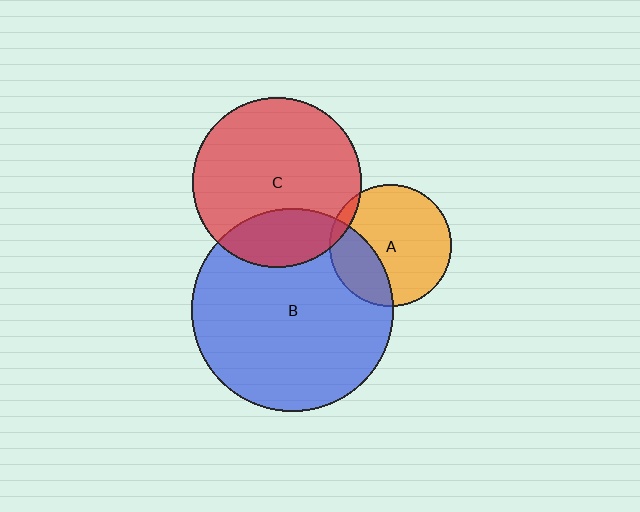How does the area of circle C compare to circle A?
Approximately 1.9 times.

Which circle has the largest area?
Circle B (blue).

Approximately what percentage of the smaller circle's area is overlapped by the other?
Approximately 30%.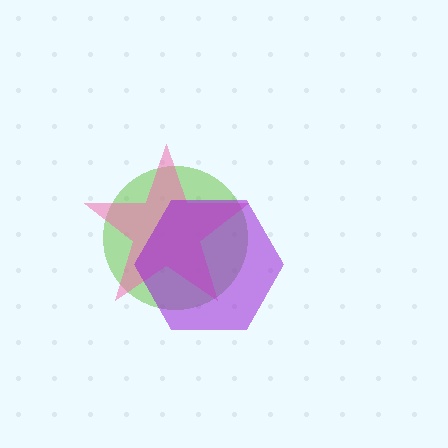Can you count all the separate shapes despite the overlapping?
Yes, there are 3 separate shapes.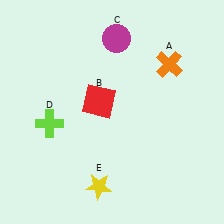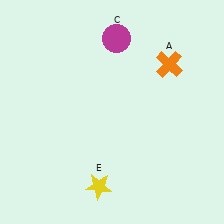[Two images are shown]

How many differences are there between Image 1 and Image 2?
There are 2 differences between the two images.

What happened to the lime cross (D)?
The lime cross (D) was removed in Image 2. It was in the bottom-left area of Image 1.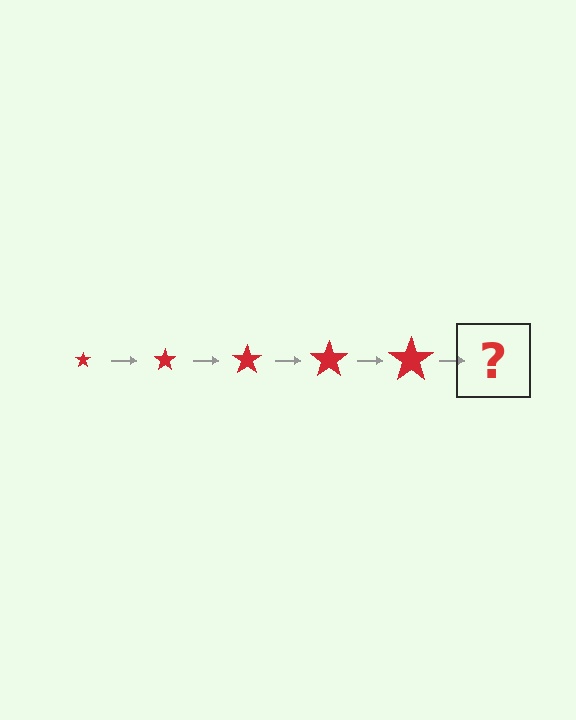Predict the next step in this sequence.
The next step is a red star, larger than the previous one.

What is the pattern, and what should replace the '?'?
The pattern is that the star gets progressively larger each step. The '?' should be a red star, larger than the previous one.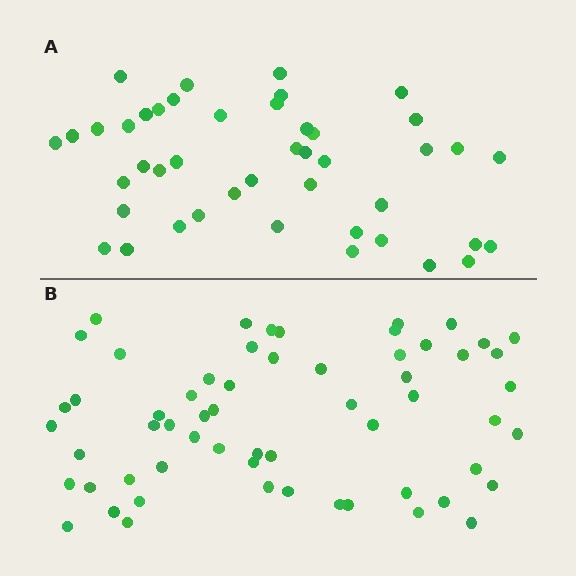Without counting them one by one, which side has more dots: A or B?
Region B (the bottom region) has more dots.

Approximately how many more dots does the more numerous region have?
Region B has approximately 15 more dots than region A.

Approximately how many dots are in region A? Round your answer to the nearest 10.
About 40 dots. (The exact count is 44, which rounds to 40.)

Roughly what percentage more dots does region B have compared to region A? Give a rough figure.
About 35% more.